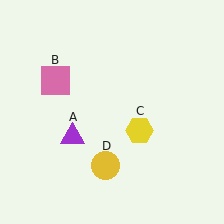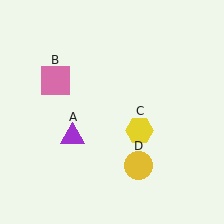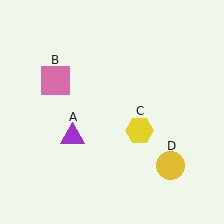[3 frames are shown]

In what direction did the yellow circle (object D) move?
The yellow circle (object D) moved right.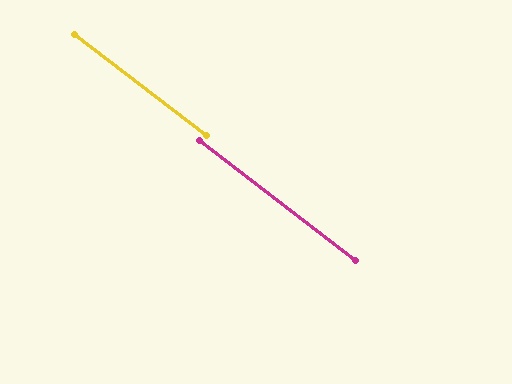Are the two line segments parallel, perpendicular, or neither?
Parallel — their directions differ by only 0.1°.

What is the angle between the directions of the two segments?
Approximately 0 degrees.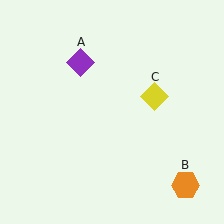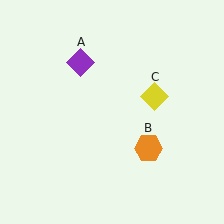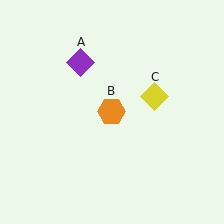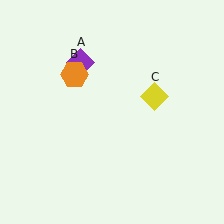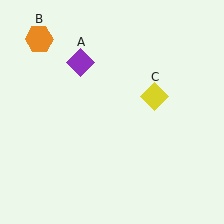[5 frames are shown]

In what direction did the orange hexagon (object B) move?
The orange hexagon (object B) moved up and to the left.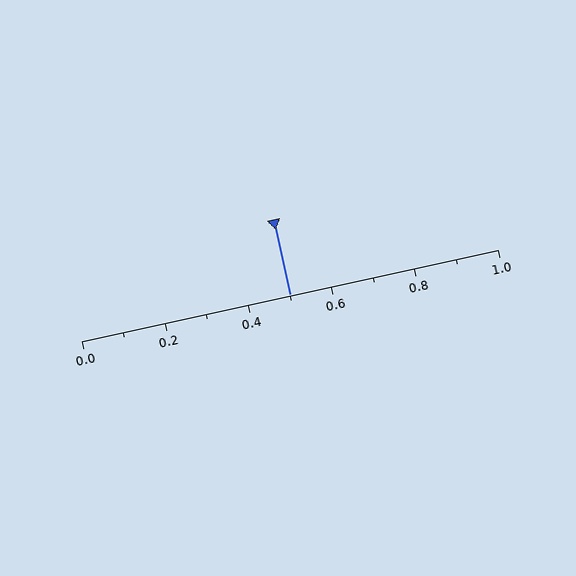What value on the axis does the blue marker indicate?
The marker indicates approximately 0.5.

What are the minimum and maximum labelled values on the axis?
The axis runs from 0.0 to 1.0.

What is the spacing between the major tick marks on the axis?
The major ticks are spaced 0.2 apart.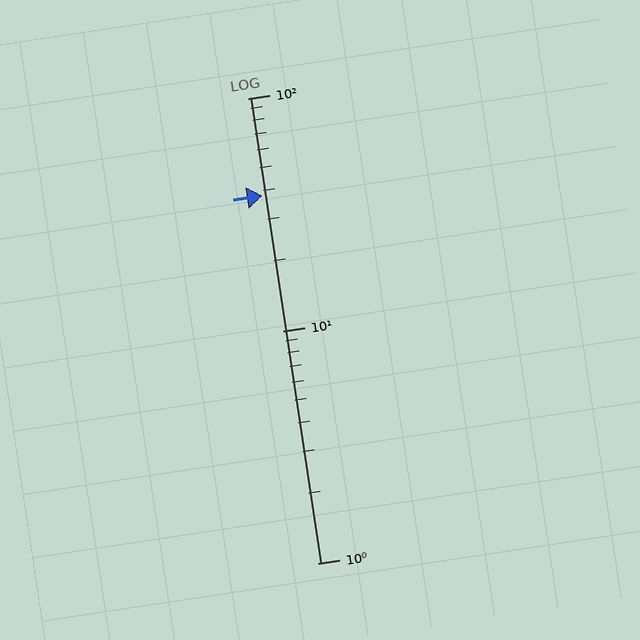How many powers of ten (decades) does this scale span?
The scale spans 2 decades, from 1 to 100.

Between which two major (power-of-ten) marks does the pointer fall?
The pointer is between 10 and 100.